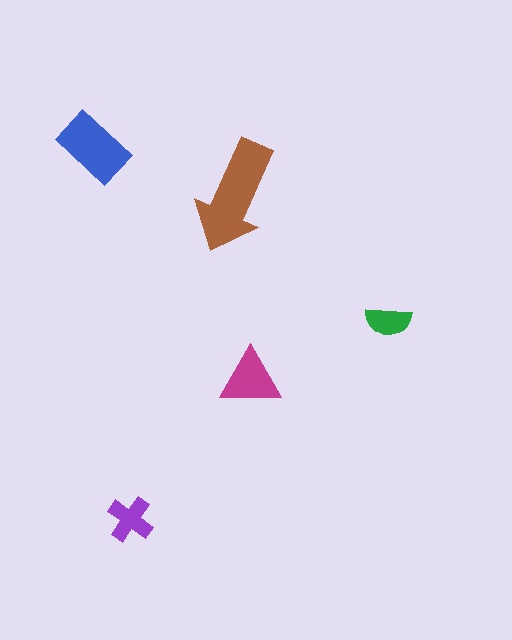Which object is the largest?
The brown arrow.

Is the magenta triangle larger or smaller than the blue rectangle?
Smaller.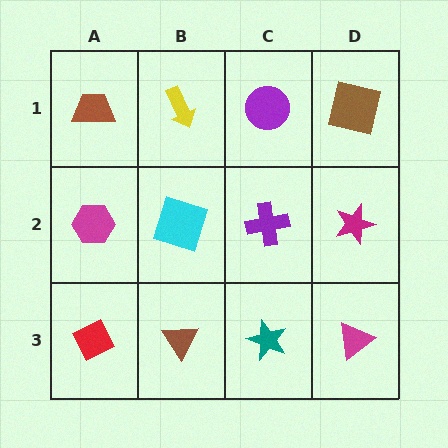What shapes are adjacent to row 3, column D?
A magenta star (row 2, column D), a teal star (row 3, column C).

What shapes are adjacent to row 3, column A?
A magenta hexagon (row 2, column A), a brown triangle (row 3, column B).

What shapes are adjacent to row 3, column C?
A purple cross (row 2, column C), a brown triangle (row 3, column B), a magenta triangle (row 3, column D).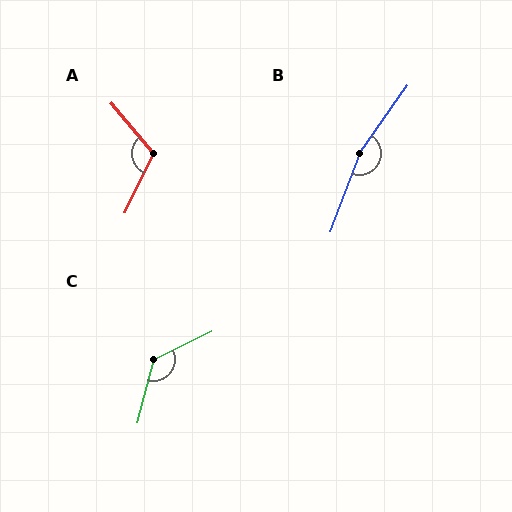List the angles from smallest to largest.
A (114°), C (131°), B (165°).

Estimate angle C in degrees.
Approximately 131 degrees.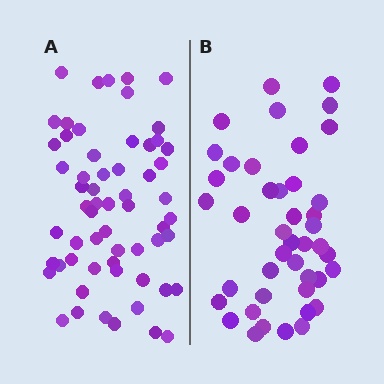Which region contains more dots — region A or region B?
Region A (the left region) has more dots.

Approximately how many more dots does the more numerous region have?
Region A has approximately 15 more dots than region B.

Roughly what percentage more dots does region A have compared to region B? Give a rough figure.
About 40% more.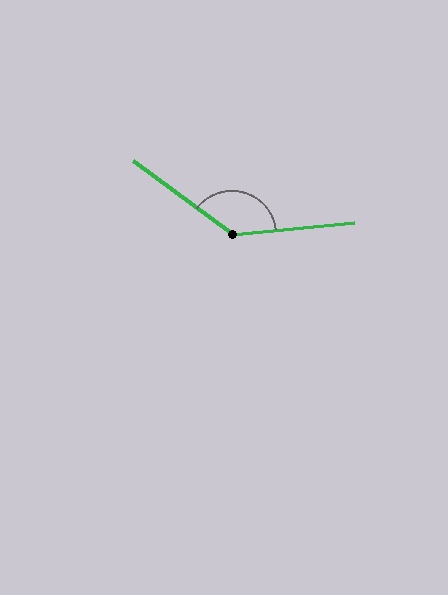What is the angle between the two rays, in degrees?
Approximately 138 degrees.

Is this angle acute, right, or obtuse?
It is obtuse.